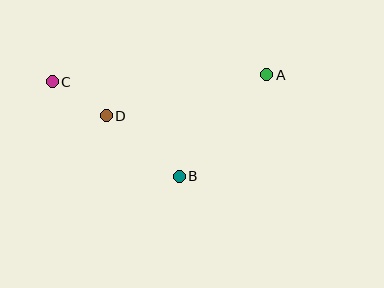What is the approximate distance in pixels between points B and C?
The distance between B and C is approximately 158 pixels.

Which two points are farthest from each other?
Points A and C are farthest from each other.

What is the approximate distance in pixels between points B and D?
The distance between B and D is approximately 95 pixels.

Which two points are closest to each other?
Points C and D are closest to each other.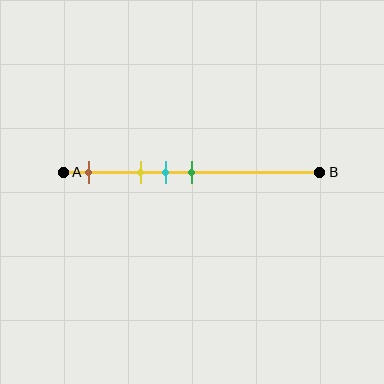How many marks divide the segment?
There are 4 marks dividing the segment.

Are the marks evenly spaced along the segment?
No, the marks are not evenly spaced.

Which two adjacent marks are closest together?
The cyan and green marks are the closest adjacent pair.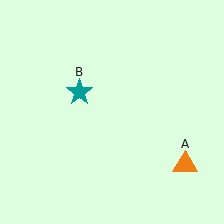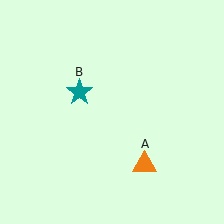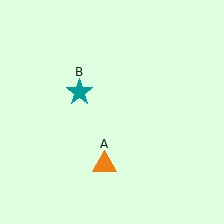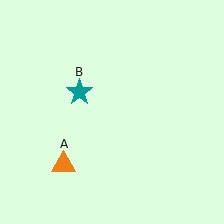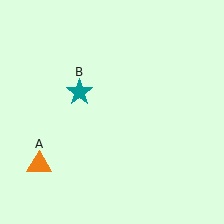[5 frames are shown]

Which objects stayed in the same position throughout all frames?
Teal star (object B) remained stationary.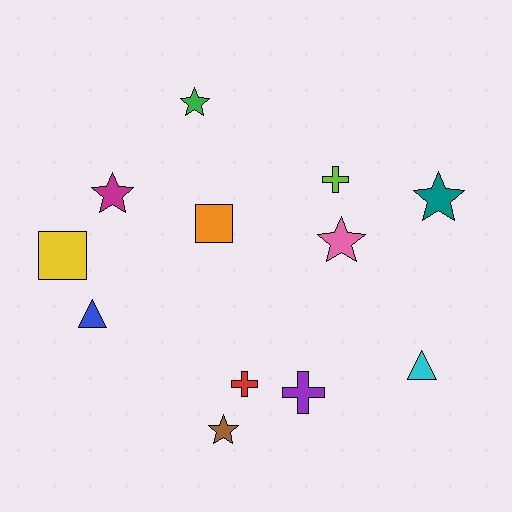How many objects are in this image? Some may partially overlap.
There are 12 objects.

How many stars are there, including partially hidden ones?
There are 5 stars.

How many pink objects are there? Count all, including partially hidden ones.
There is 1 pink object.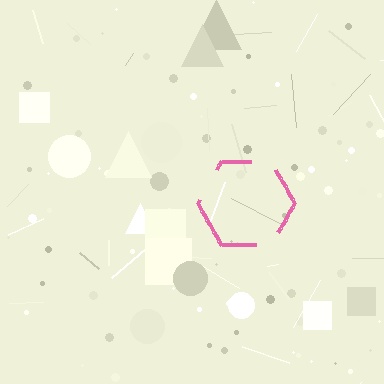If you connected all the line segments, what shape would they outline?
They would outline a hexagon.